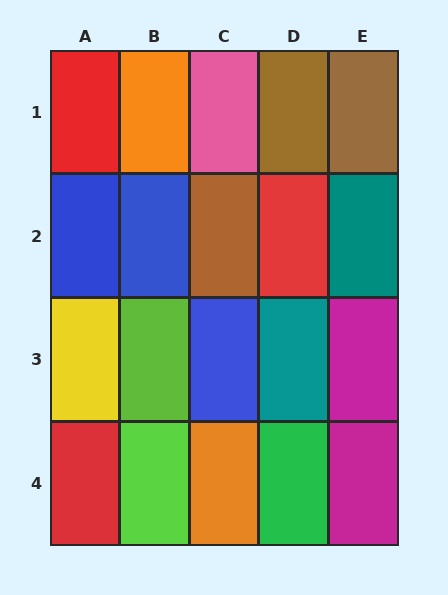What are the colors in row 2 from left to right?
Blue, blue, brown, red, teal.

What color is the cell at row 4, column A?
Red.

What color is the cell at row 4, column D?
Green.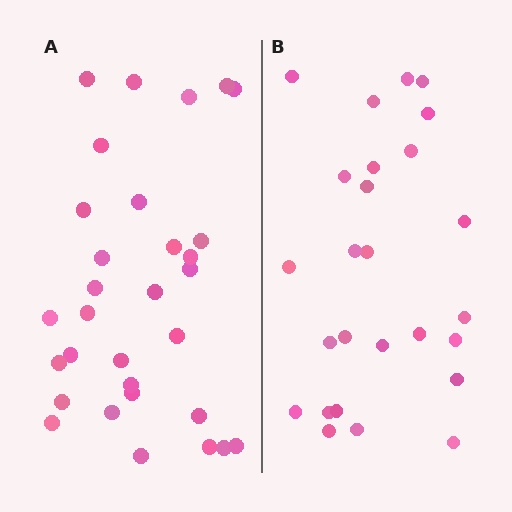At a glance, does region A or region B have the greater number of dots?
Region A (the left region) has more dots.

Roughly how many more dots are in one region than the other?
Region A has about 5 more dots than region B.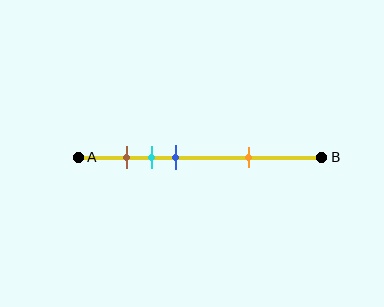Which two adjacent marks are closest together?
The brown and cyan marks are the closest adjacent pair.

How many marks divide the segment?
There are 4 marks dividing the segment.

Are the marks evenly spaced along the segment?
No, the marks are not evenly spaced.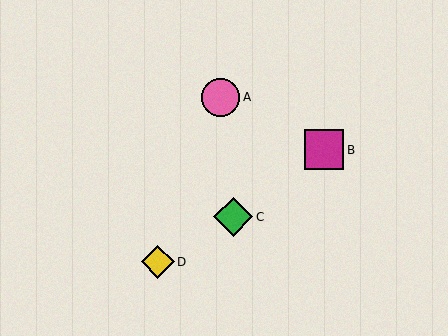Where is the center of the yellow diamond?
The center of the yellow diamond is at (158, 262).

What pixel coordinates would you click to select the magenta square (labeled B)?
Click at (324, 150) to select the magenta square B.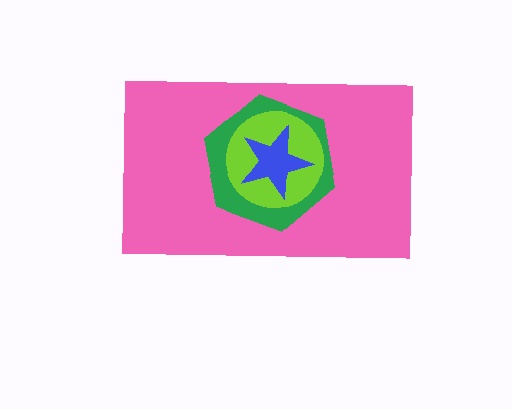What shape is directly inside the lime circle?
The blue star.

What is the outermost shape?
The pink rectangle.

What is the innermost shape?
The blue star.